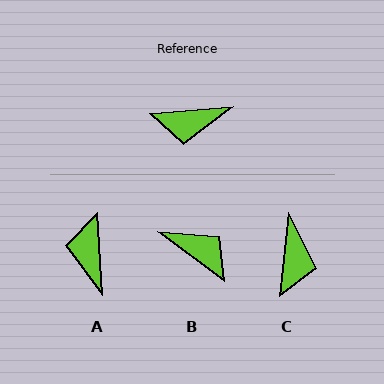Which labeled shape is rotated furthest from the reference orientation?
B, about 138 degrees away.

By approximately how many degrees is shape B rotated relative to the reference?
Approximately 138 degrees counter-clockwise.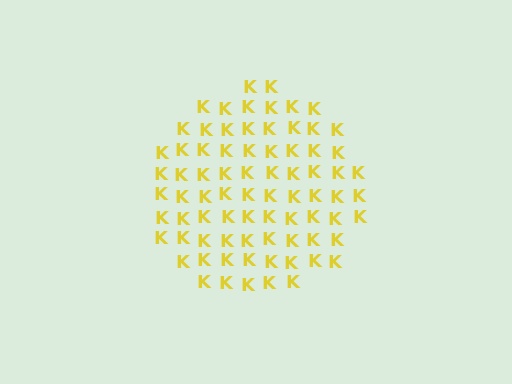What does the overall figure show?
The overall figure shows a circle.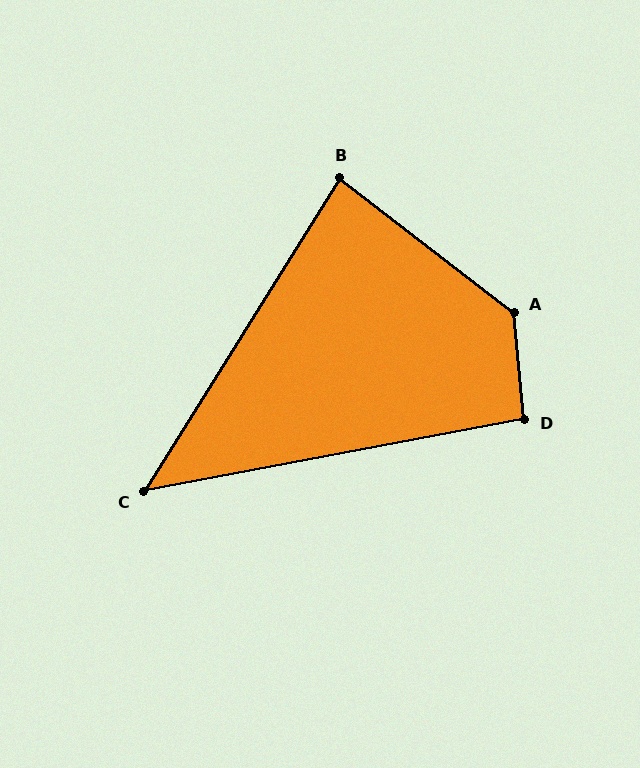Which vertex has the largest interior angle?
A, at approximately 133 degrees.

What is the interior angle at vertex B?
Approximately 84 degrees (acute).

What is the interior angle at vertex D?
Approximately 96 degrees (obtuse).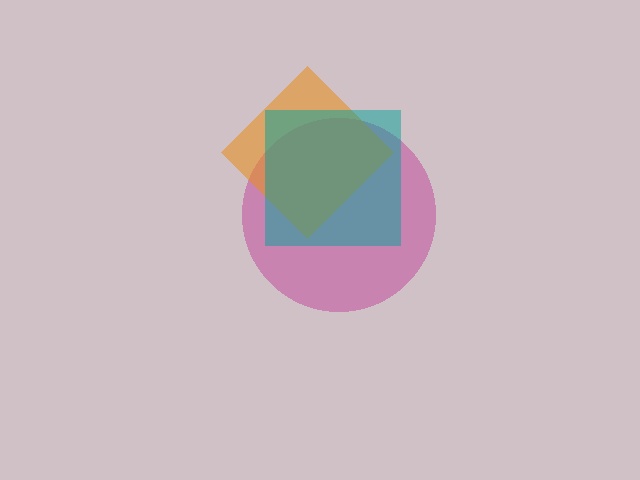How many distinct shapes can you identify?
There are 3 distinct shapes: a magenta circle, an orange diamond, a teal square.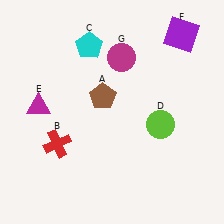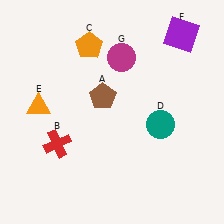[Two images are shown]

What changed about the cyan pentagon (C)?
In Image 1, C is cyan. In Image 2, it changed to orange.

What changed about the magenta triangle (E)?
In Image 1, E is magenta. In Image 2, it changed to orange.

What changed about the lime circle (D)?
In Image 1, D is lime. In Image 2, it changed to teal.